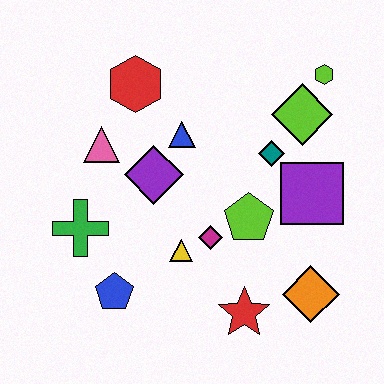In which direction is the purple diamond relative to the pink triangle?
The purple diamond is to the right of the pink triangle.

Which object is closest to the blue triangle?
The purple diamond is closest to the blue triangle.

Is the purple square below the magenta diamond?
No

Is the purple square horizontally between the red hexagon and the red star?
No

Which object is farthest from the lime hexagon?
The blue pentagon is farthest from the lime hexagon.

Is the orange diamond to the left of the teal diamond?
No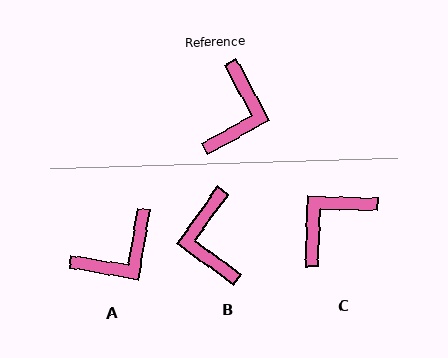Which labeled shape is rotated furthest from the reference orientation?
B, about 155 degrees away.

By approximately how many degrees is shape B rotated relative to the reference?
Approximately 155 degrees clockwise.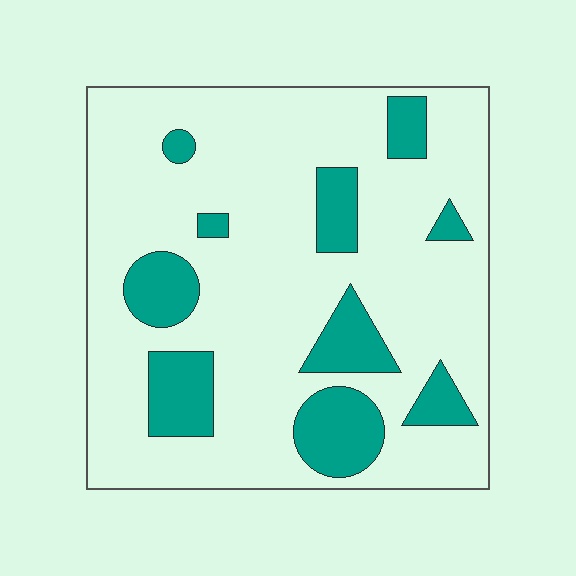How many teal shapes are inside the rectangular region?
10.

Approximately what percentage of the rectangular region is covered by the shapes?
Approximately 20%.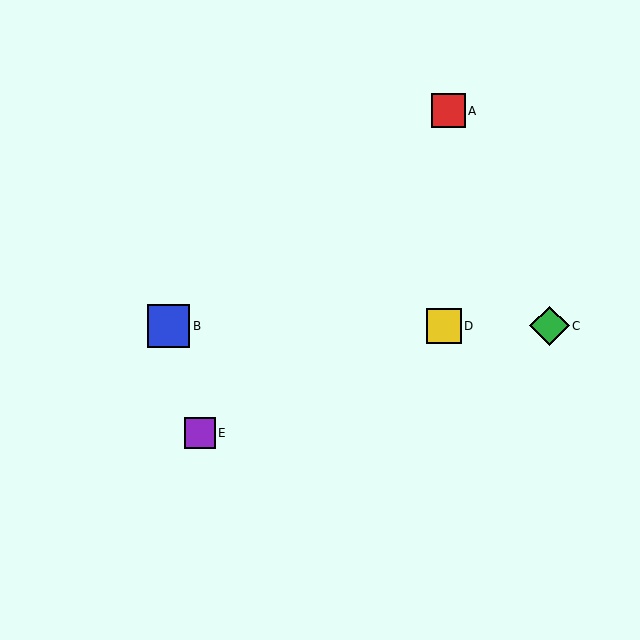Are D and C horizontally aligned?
Yes, both are at y≈326.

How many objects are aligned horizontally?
3 objects (B, C, D) are aligned horizontally.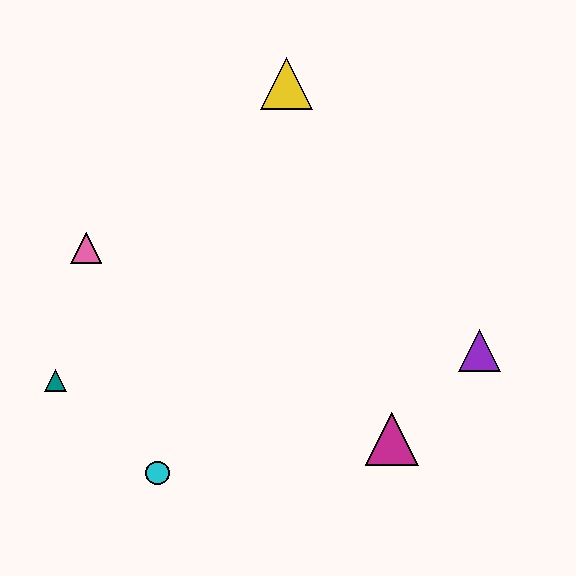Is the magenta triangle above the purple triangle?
No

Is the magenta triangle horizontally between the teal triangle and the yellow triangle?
No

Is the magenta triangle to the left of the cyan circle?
No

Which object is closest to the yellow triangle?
The pink triangle is closest to the yellow triangle.